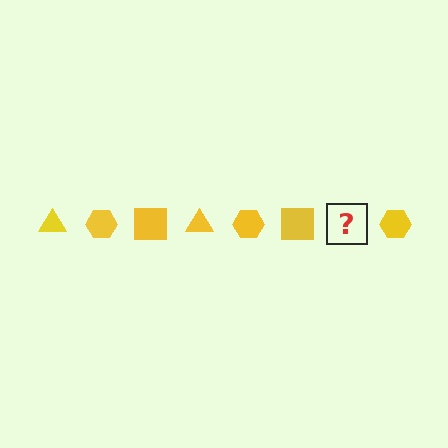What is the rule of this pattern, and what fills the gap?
The rule is that the pattern cycles through triangle, hexagon, square shapes in yellow. The gap should be filled with a yellow triangle.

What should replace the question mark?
The question mark should be replaced with a yellow triangle.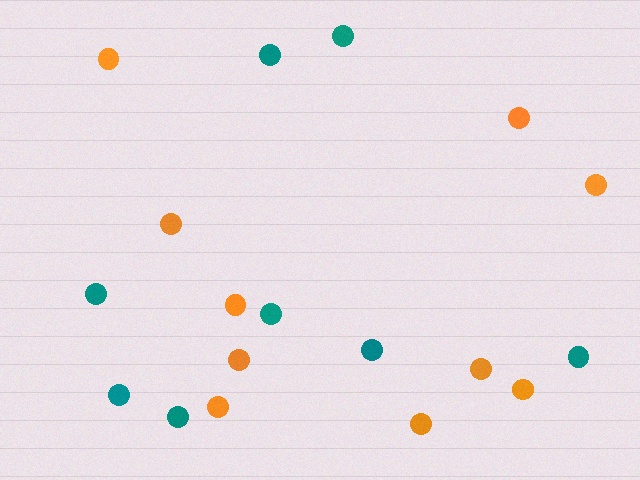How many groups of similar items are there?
There are 2 groups: one group of orange circles (10) and one group of teal circles (8).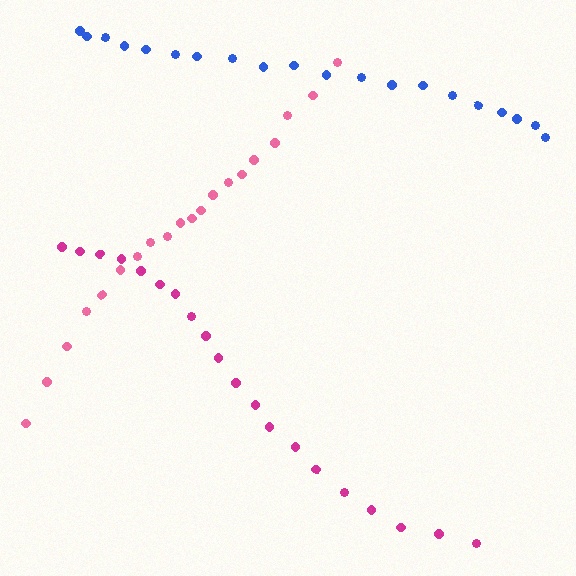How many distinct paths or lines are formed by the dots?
There are 3 distinct paths.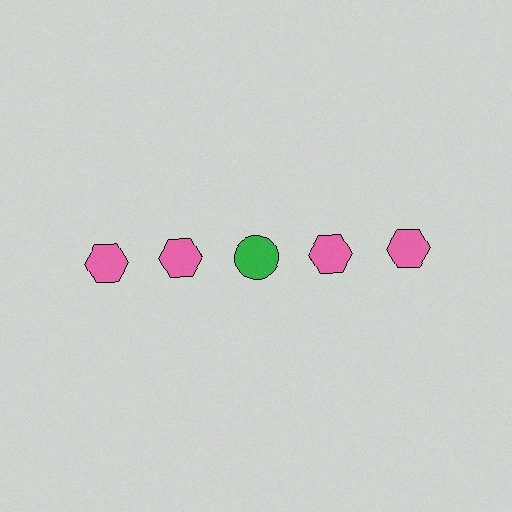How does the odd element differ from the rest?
It differs in both color (green instead of pink) and shape (circle instead of hexagon).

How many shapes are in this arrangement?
There are 5 shapes arranged in a grid pattern.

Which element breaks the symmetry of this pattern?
The green circle in the top row, center column breaks the symmetry. All other shapes are pink hexagons.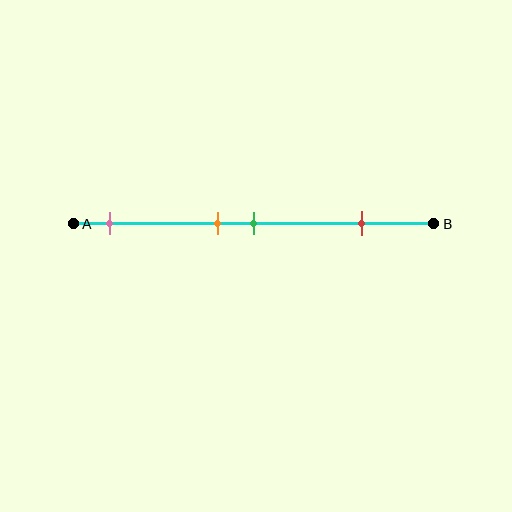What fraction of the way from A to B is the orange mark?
The orange mark is approximately 40% (0.4) of the way from A to B.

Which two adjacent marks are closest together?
The orange and green marks are the closest adjacent pair.